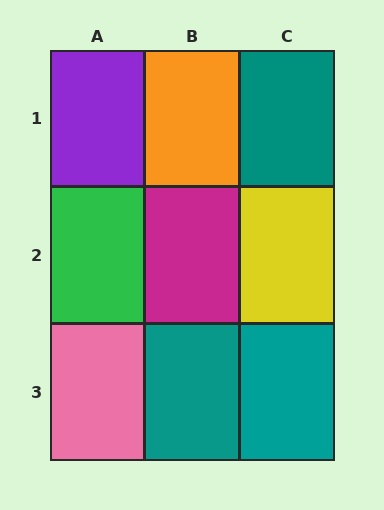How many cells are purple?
1 cell is purple.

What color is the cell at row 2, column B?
Magenta.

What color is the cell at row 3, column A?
Pink.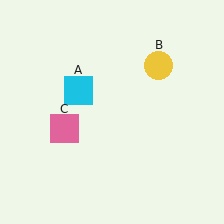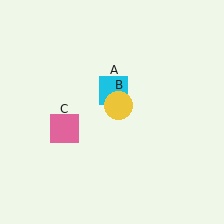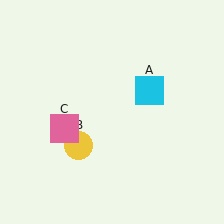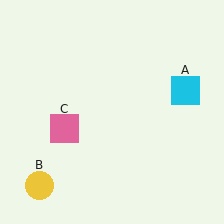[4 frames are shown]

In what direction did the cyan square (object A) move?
The cyan square (object A) moved right.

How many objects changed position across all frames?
2 objects changed position: cyan square (object A), yellow circle (object B).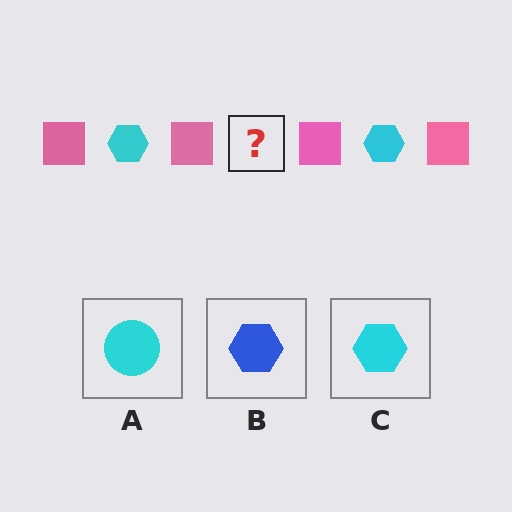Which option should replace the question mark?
Option C.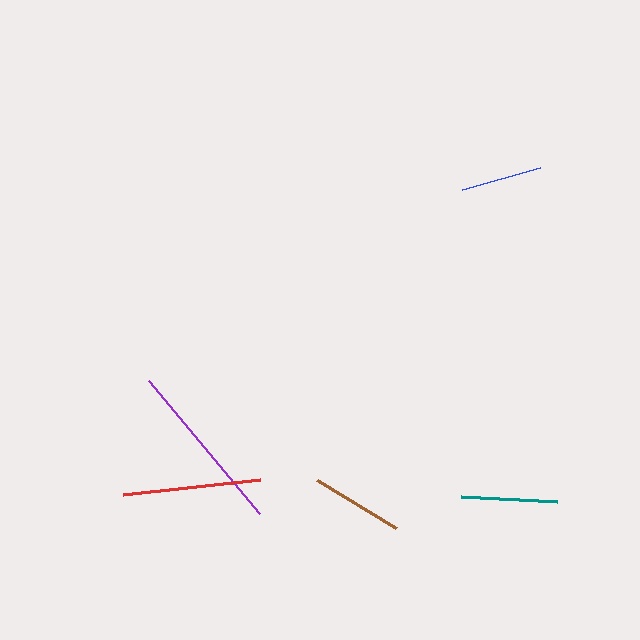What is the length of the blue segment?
The blue segment is approximately 80 pixels long.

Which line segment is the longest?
The purple line is the longest at approximately 173 pixels.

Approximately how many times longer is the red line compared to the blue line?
The red line is approximately 1.7 times the length of the blue line.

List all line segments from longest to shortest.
From longest to shortest: purple, red, teal, brown, blue.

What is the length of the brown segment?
The brown segment is approximately 92 pixels long.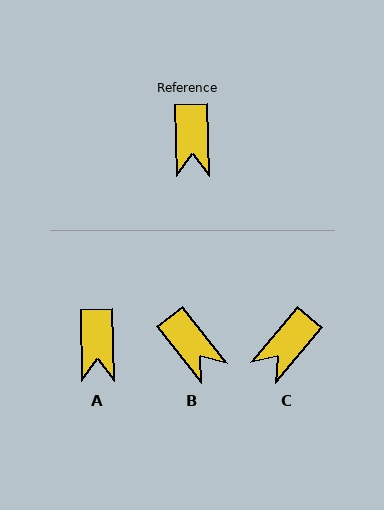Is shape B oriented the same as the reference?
No, it is off by about 37 degrees.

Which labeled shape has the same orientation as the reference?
A.